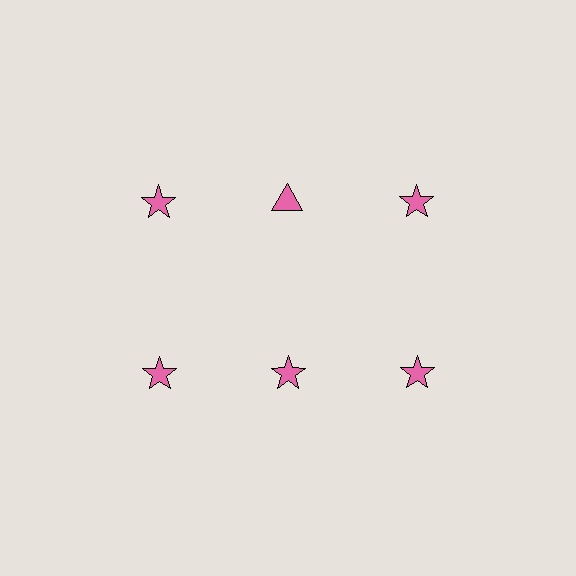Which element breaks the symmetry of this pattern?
The pink triangle in the top row, second from left column breaks the symmetry. All other shapes are pink stars.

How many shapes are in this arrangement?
There are 6 shapes arranged in a grid pattern.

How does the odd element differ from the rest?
It has a different shape: triangle instead of star.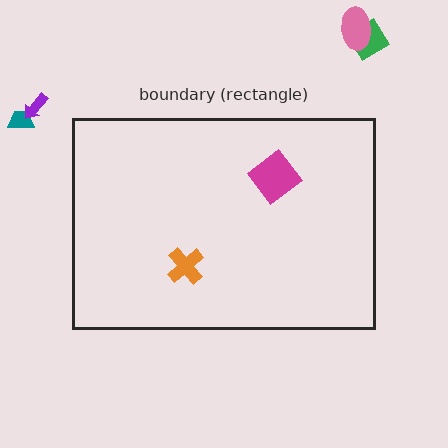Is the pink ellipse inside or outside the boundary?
Outside.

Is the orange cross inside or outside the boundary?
Inside.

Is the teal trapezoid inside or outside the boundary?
Outside.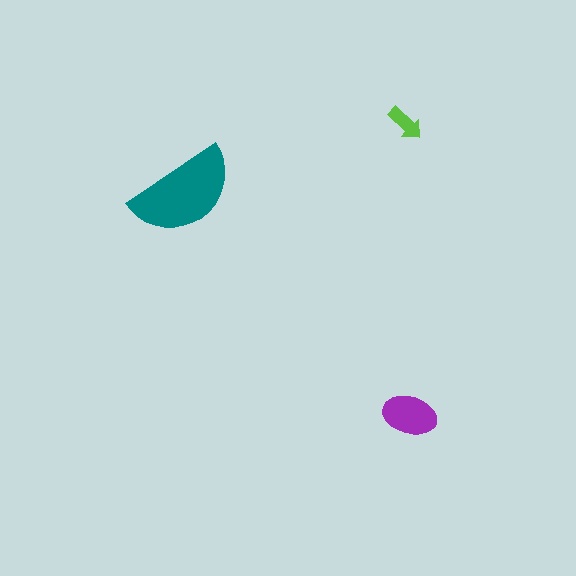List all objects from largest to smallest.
The teal semicircle, the purple ellipse, the lime arrow.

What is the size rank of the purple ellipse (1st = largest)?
2nd.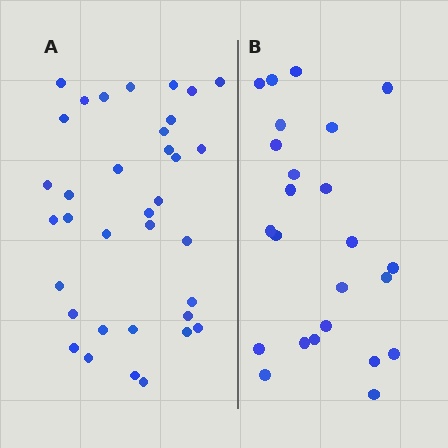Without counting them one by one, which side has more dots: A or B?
Region A (the left region) has more dots.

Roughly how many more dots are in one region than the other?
Region A has roughly 12 or so more dots than region B.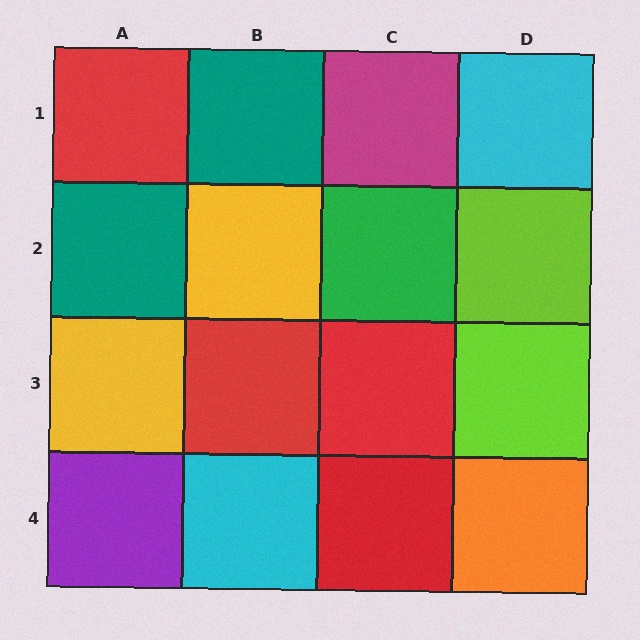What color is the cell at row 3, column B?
Red.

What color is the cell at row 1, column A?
Red.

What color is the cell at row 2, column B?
Yellow.